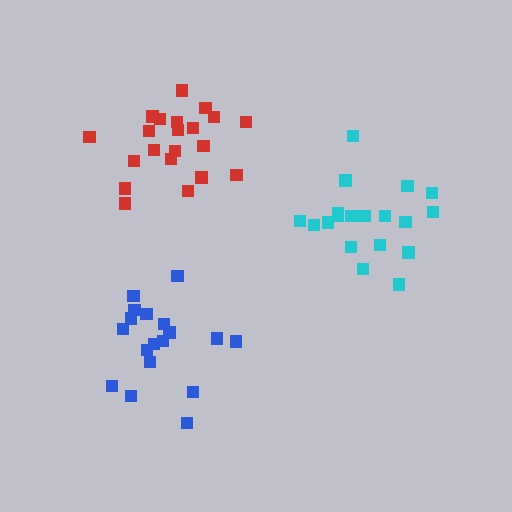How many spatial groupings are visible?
There are 3 spatial groupings.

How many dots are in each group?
Group 1: 21 dots, Group 2: 19 dots, Group 3: 18 dots (58 total).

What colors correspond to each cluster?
The clusters are colored: red, cyan, blue.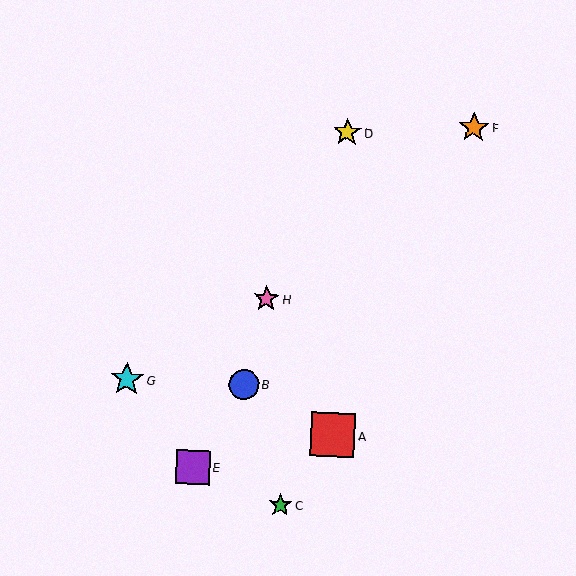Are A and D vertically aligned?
Yes, both are at x≈333.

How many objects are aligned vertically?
2 objects (A, D) are aligned vertically.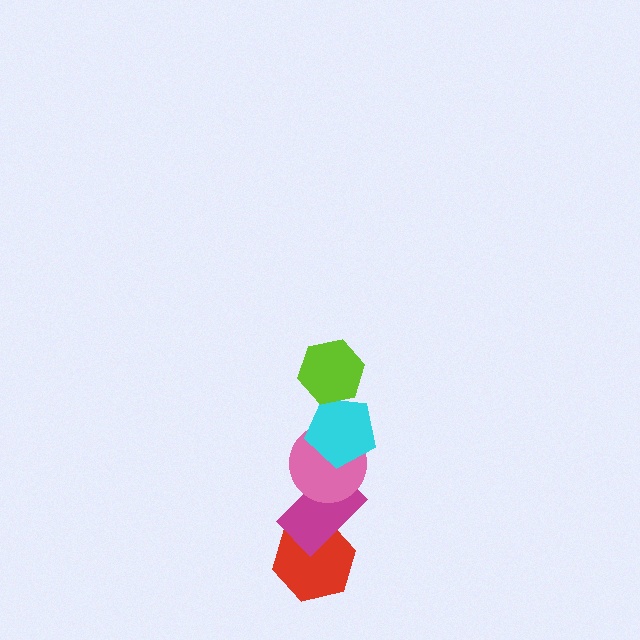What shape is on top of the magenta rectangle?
The pink circle is on top of the magenta rectangle.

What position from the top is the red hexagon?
The red hexagon is 5th from the top.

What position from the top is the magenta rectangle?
The magenta rectangle is 4th from the top.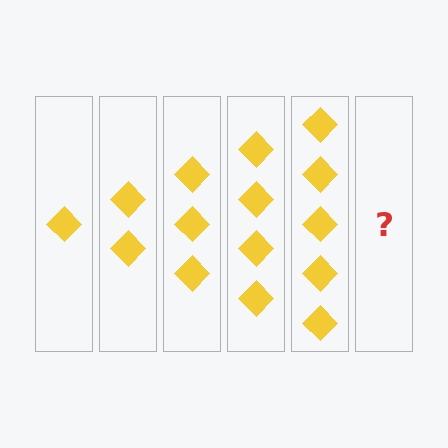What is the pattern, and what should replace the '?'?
The pattern is that each step adds one more diamond. The '?' should be 6 diamonds.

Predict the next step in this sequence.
The next step is 6 diamonds.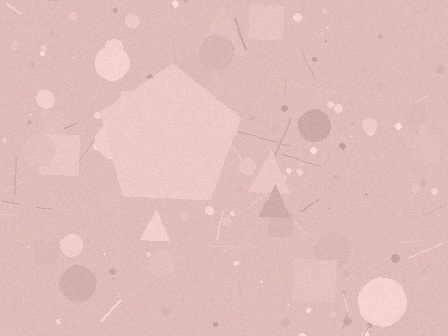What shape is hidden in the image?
A pentagon is hidden in the image.